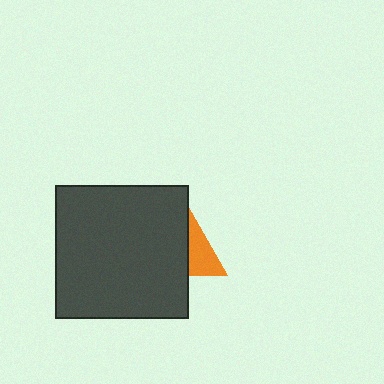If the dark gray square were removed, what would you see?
You would see the complete orange triangle.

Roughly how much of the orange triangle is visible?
A small part of it is visible (roughly 37%).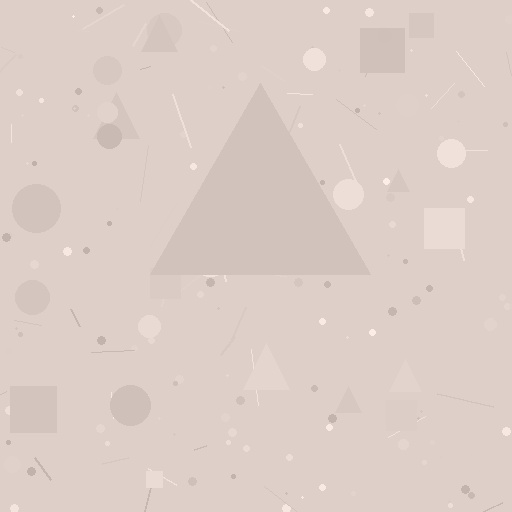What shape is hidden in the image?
A triangle is hidden in the image.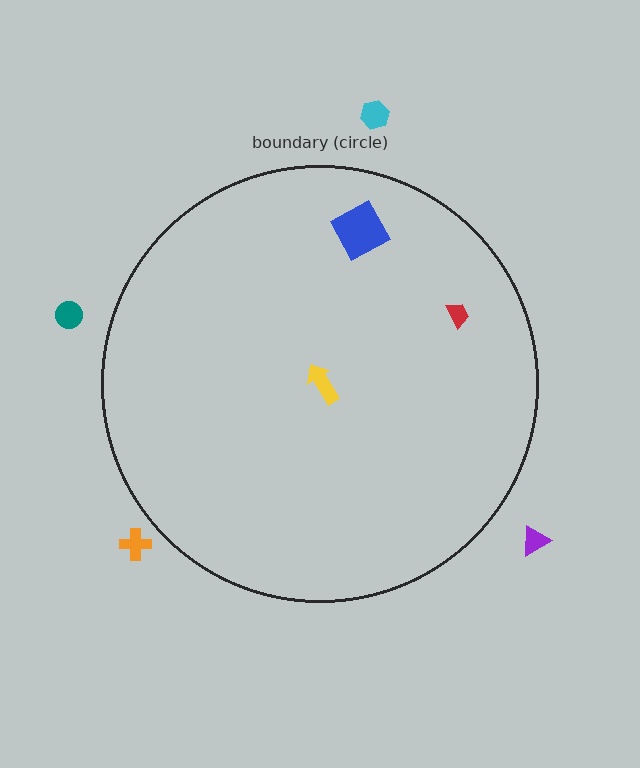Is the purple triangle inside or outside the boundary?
Outside.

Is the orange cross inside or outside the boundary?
Outside.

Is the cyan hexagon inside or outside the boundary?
Outside.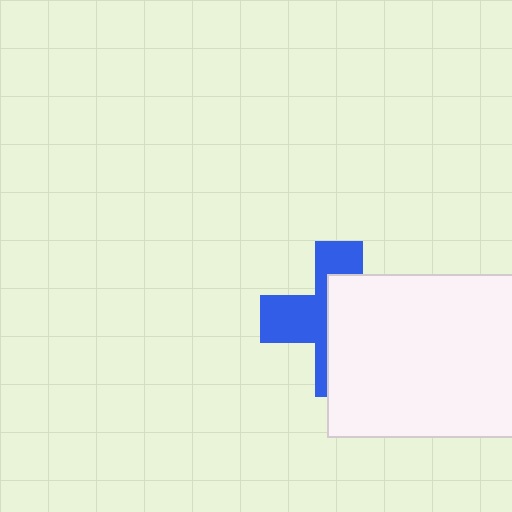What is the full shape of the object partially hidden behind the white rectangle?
The partially hidden object is a blue cross.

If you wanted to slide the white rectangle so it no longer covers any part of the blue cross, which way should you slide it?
Slide it right — that is the most direct way to separate the two shapes.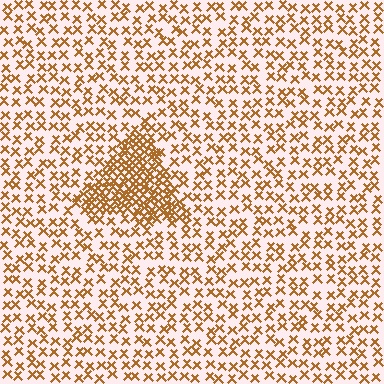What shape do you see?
I see a triangle.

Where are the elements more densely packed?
The elements are more densely packed inside the triangle boundary.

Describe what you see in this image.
The image contains small brown elements arranged at two different densities. A triangle-shaped region is visible where the elements are more densely packed than the surrounding area.